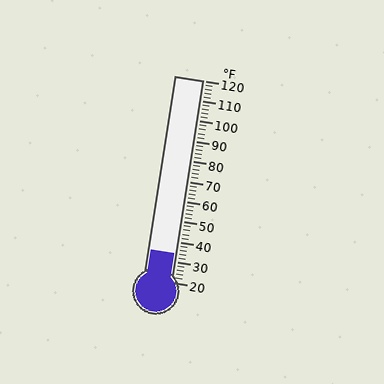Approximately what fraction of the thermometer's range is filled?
The thermometer is filled to approximately 15% of its range.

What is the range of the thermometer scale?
The thermometer scale ranges from 20°F to 120°F.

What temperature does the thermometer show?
The thermometer shows approximately 34°F.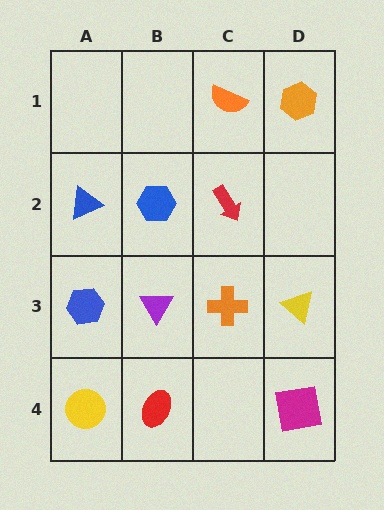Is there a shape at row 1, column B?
No, that cell is empty.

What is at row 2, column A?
A blue triangle.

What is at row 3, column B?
A purple triangle.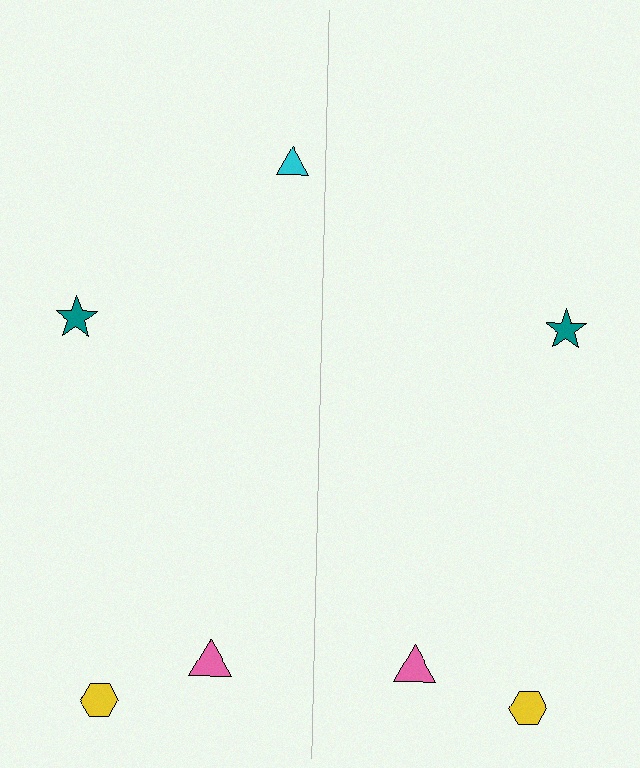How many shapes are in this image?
There are 7 shapes in this image.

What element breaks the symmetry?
A cyan triangle is missing from the right side.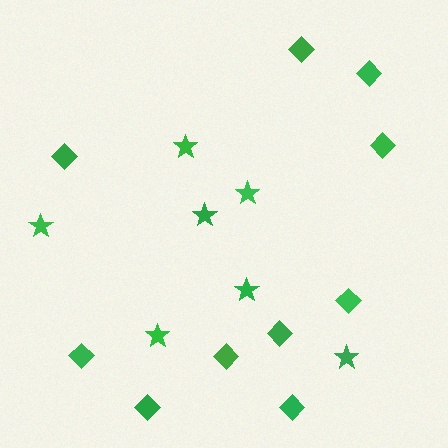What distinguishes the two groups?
There are 2 groups: one group of stars (7) and one group of diamonds (10).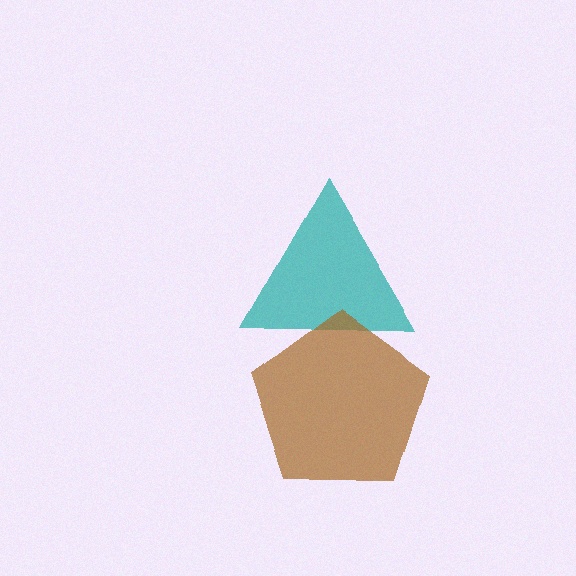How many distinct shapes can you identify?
There are 2 distinct shapes: a teal triangle, a brown pentagon.